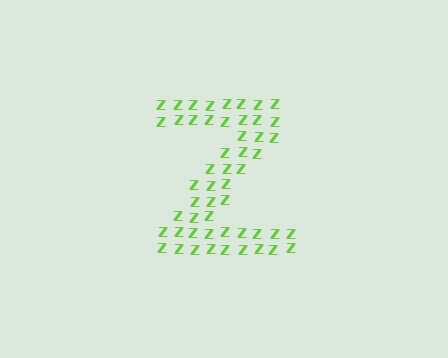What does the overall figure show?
The overall figure shows the letter Z.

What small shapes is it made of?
It is made of small letter Z's.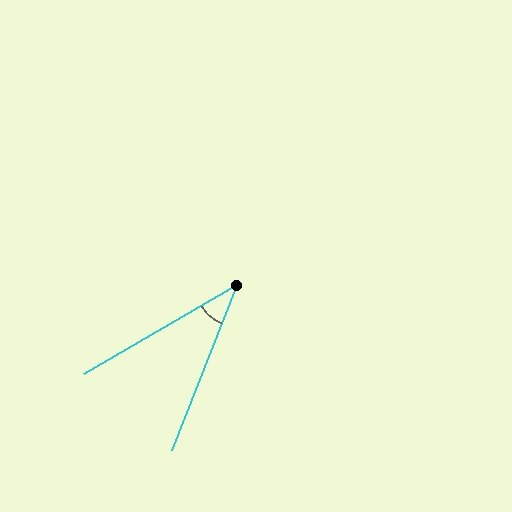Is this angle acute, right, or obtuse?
It is acute.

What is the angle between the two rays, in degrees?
Approximately 38 degrees.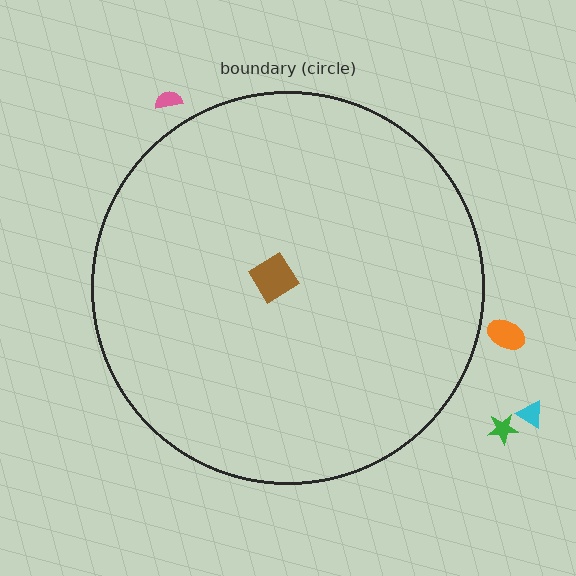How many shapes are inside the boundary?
1 inside, 4 outside.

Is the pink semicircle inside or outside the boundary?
Outside.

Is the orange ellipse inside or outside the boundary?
Outside.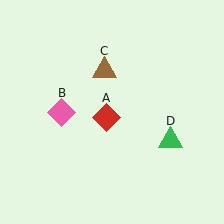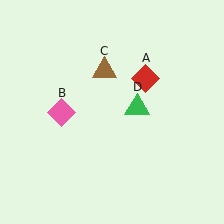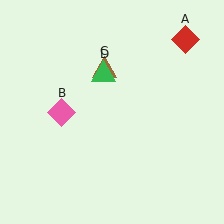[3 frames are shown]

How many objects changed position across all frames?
2 objects changed position: red diamond (object A), green triangle (object D).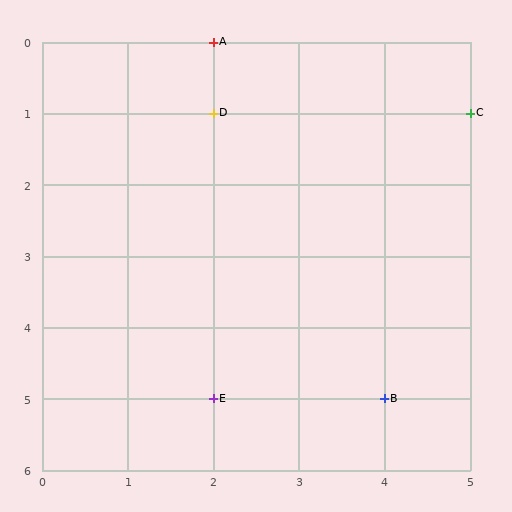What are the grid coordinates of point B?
Point B is at grid coordinates (4, 5).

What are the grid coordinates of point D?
Point D is at grid coordinates (2, 1).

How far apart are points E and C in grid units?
Points E and C are 3 columns and 4 rows apart (about 5.0 grid units diagonally).